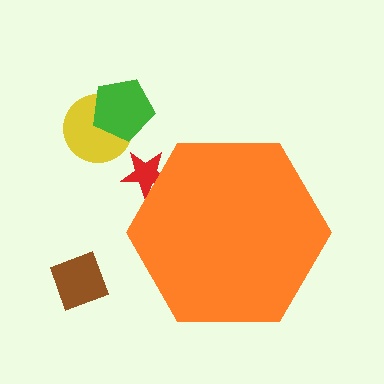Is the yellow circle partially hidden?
No, the yellow circle is fully visible.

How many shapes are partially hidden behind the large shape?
1 shape is partially hidden.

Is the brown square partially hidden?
No, the brown square is fully visible.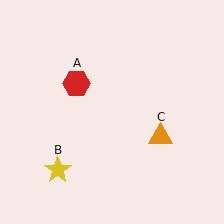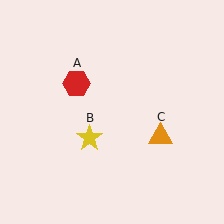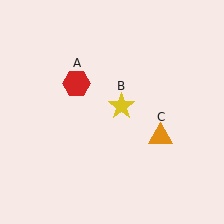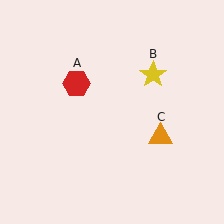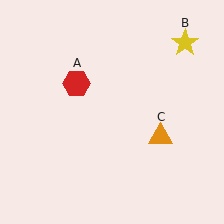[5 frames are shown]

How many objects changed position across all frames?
1 object changed position: yellow star (object B).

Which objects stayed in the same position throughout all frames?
Red hexagon (object A) and orange triangle (object C) remained stationary.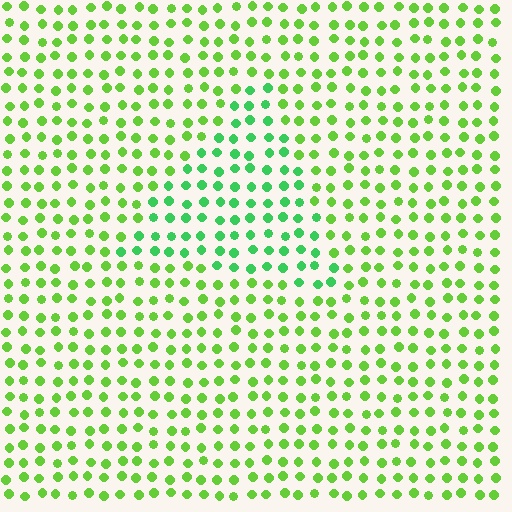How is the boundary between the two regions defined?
The boundary is defined purely by a slight shift in hue (about 32 degrees). Spacing, size, and orientation are identical on both sides.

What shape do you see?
I see a triangle.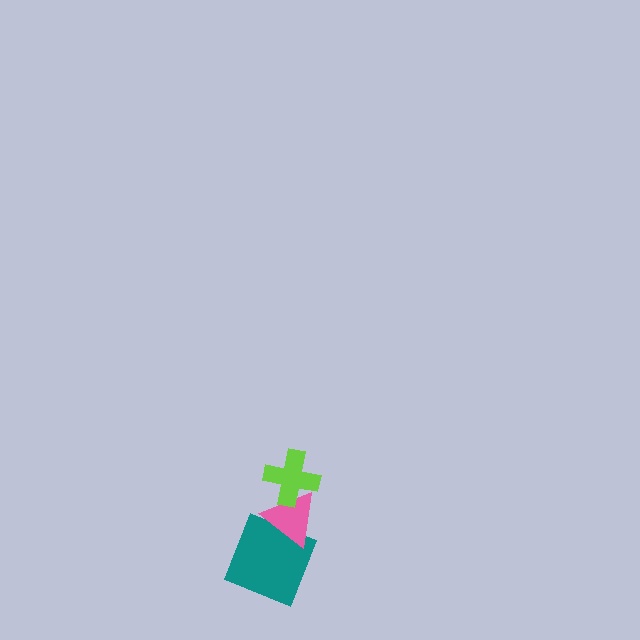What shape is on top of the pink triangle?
The lime cross is on top of the pink triangle.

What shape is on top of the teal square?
The pink triangle is on top of the teal square.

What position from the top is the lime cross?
The lime cross is 1st from the top.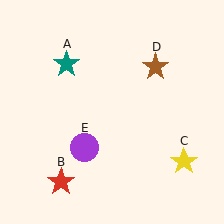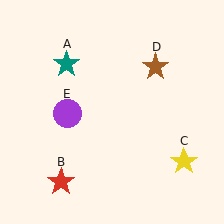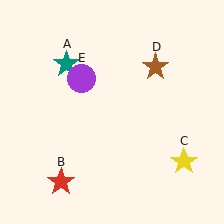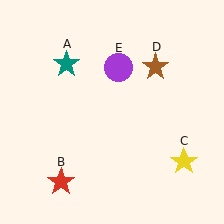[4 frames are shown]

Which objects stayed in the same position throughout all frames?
Teal star (object A) and red star (object B) and yellow star (object C) and brown star (object D) remained stationary.